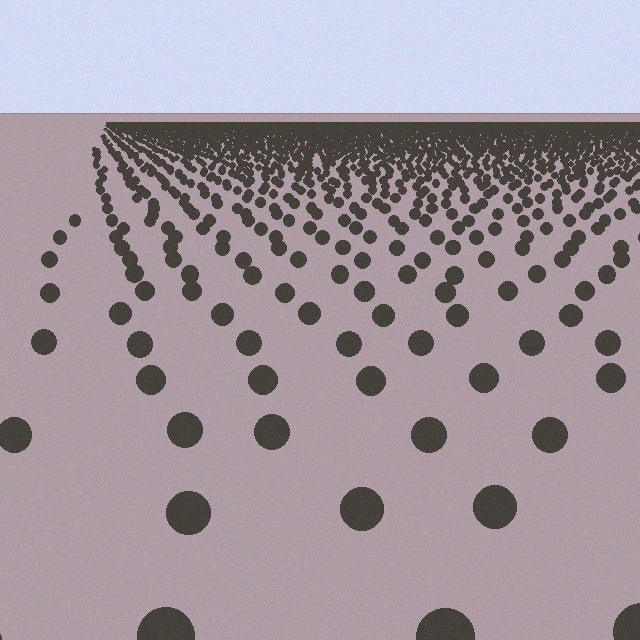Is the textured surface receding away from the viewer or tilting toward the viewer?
The surface is receding away from the viewer. Texture elements get smaller and denser toward the top.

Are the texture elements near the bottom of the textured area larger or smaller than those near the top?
Larger. Near the bottom, elements are closer to the viewer and appear at a bigger on-screen size.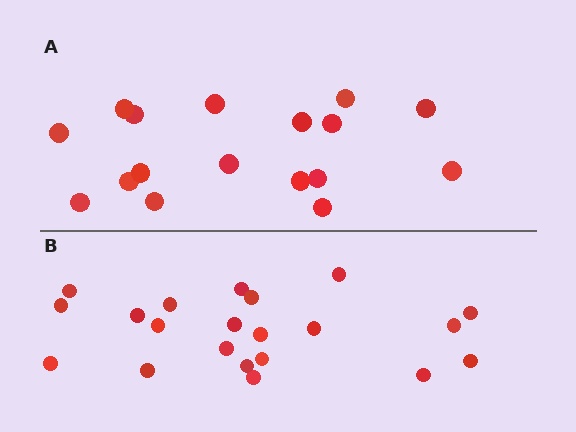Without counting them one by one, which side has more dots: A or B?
Region B (the bottom region) has more dots.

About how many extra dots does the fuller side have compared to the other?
Region B has about 4 more dots than region A.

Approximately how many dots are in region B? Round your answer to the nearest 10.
About 20 dots. (The exact count is 21, which rounds to 20.)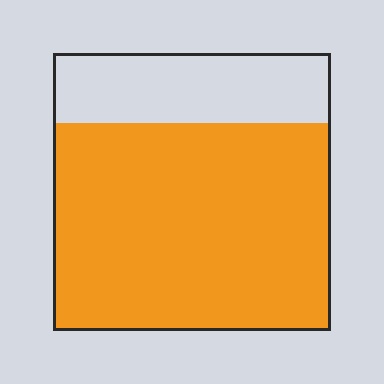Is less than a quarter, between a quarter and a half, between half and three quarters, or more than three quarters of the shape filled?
Between half and three quarters.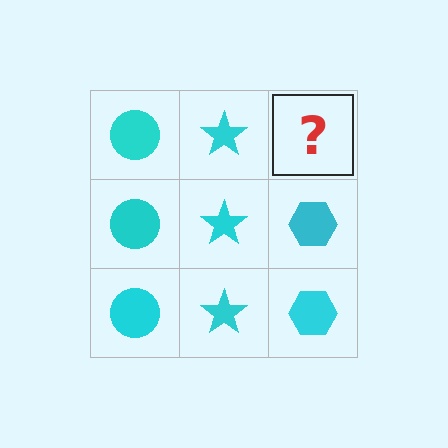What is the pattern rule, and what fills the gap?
The rule is that each column has a consistent shape. The gap should be filled with a cyan hexagon.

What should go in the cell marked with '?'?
The missing cell should contain a cyan hexagon.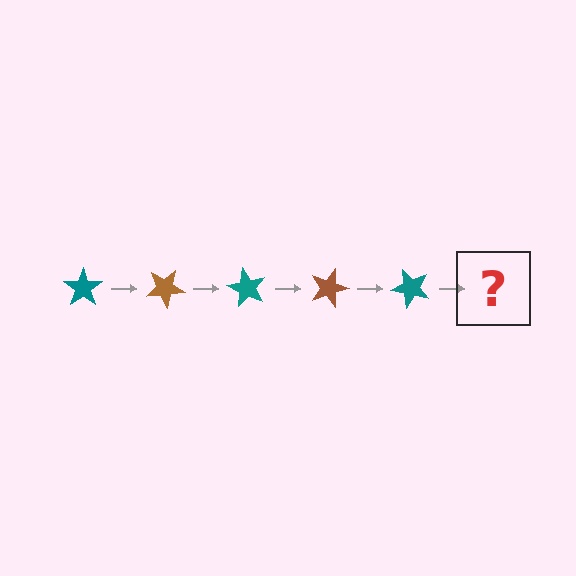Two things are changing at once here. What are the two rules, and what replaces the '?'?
The two rules are that it rotates 30 degrees each step and the color cycles through teal and brown. The '?' should be a brown star, rotated 150 degrees from the start.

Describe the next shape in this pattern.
It should be a brown star, rotated 150 degrees from the start.